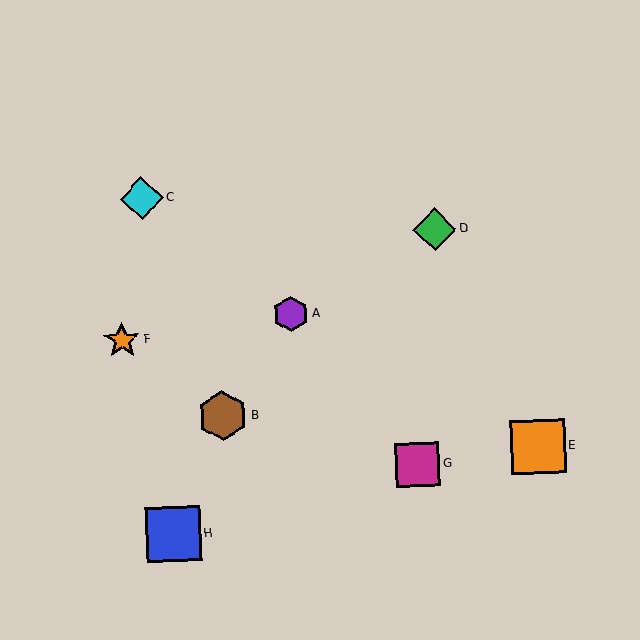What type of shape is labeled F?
Shape F is an orange star.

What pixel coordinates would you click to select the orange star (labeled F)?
Click at (122, 340) to select the orange star F.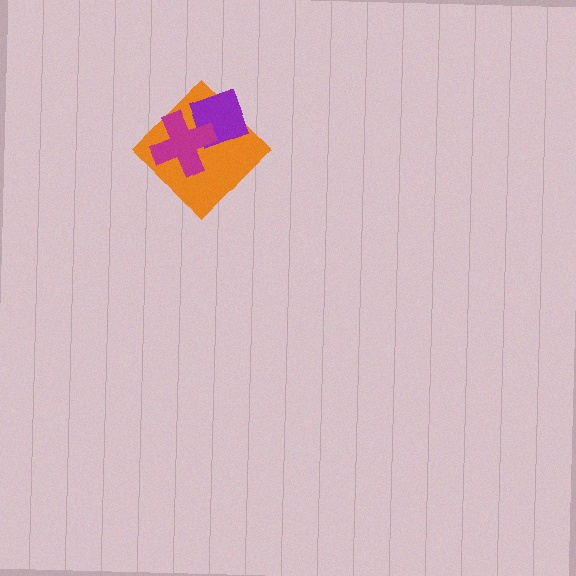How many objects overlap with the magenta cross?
2 objects overlap with the magenta cross.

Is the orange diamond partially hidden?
Yes, it is partially covered by another shape.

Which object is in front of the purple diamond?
The magenta cross is in front of the purple diamond.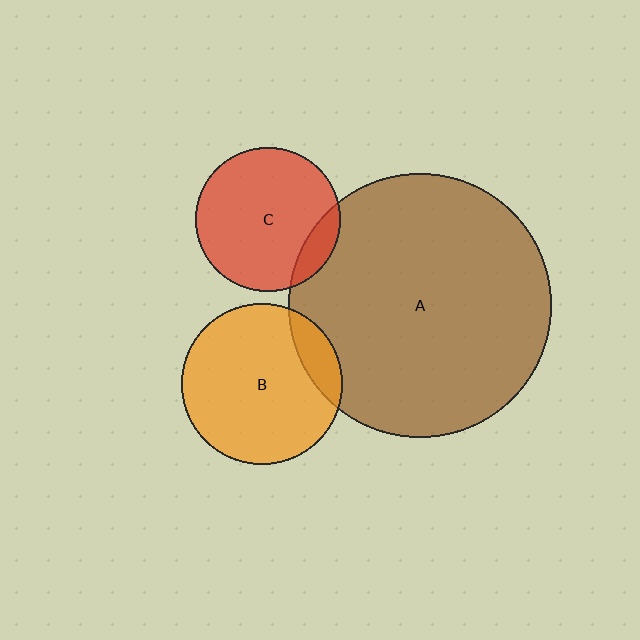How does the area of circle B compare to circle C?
Approximately 1.2 times.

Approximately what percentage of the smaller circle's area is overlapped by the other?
Approximately 15%.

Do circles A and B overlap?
Yes.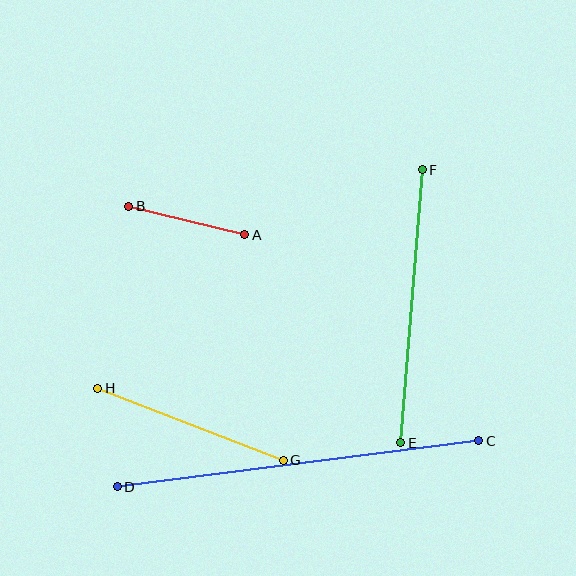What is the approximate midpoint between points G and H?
The midpoint is at approximately (190, 424) pixels.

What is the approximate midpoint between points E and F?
The midpoint is at approximately (412, 306) pixels.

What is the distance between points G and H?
The distance is approximately 199 pixels.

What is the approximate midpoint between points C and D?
The midpoint is at approximately (298, 464) pixels.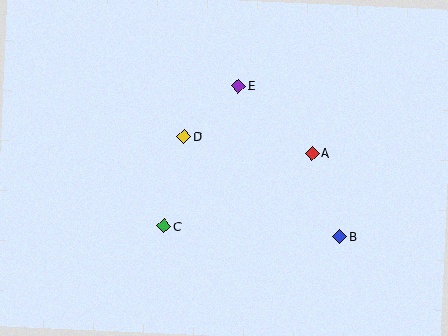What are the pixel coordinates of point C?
Point C is at (164, 226).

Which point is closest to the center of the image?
Point D at (184, 137) is closest to the center.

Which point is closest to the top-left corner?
Point D is closest to the top-left corner.